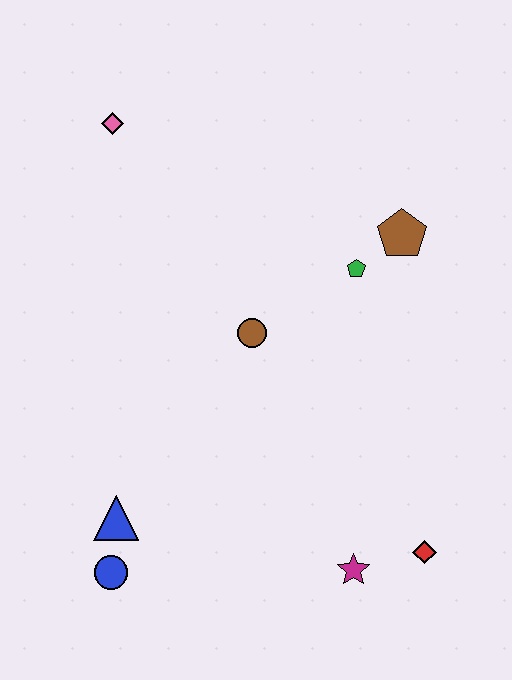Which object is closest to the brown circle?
The green pentagon is closest to the brown circle.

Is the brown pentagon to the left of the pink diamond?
No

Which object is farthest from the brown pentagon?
The blue circle is farthest from the brown pentagon.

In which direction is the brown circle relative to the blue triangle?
The brown circle is above the blue triangle.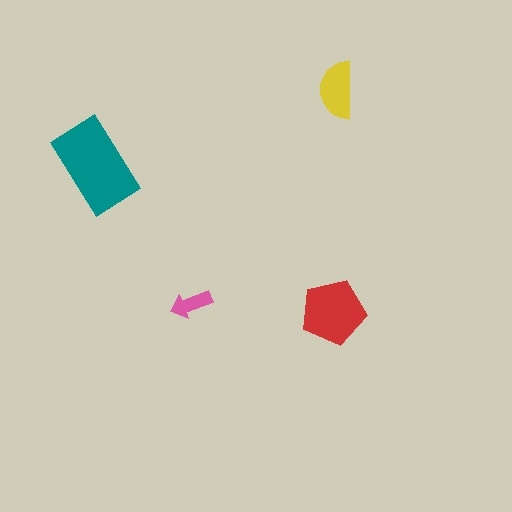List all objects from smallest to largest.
The pink arrow, the yellow semicircle, the red pentagon, the teal rectangle.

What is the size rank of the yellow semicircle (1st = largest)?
3rd.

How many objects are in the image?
There are 4 objects in the image.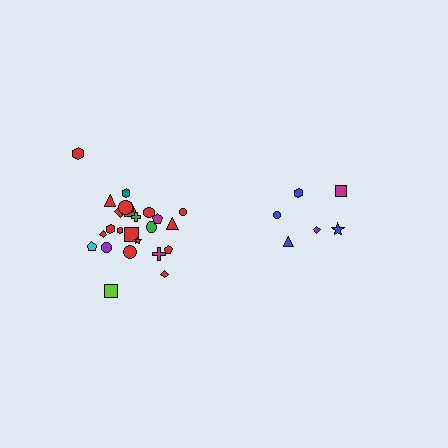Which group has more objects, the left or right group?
The left group.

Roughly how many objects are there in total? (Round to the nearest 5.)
Roughly 30 objects in total.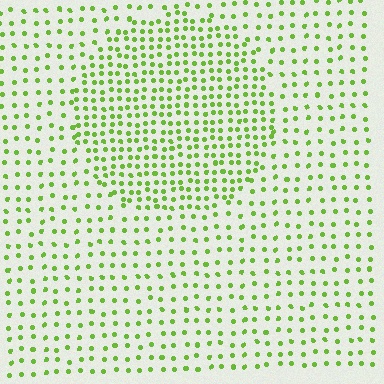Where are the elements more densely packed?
The elements are more densely packed inside the circle boundary.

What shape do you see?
I see a circle.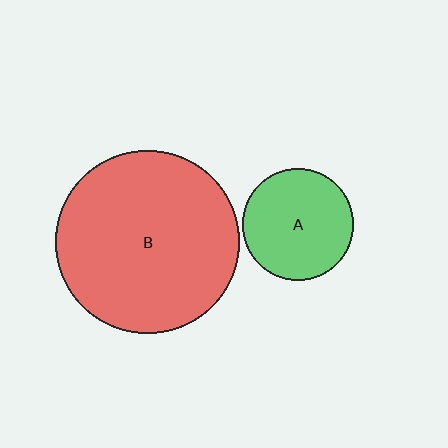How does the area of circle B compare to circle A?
Approximately 2.7 times.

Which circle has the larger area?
Circle B (red).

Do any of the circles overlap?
No, none of the circles overlap.